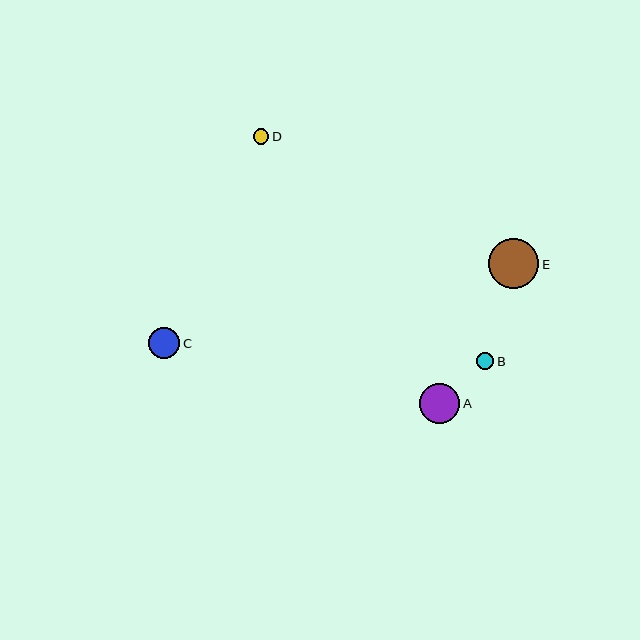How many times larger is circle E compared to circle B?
Circle E is approximately 3.0 times the size of circle B.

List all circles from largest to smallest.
From largest to smallest: E, A, C, B, D.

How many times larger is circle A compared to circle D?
Circle A is approximately 2.6 times the size of circle D.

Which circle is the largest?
Circle E is the largest with a size of approximately 50 pixels.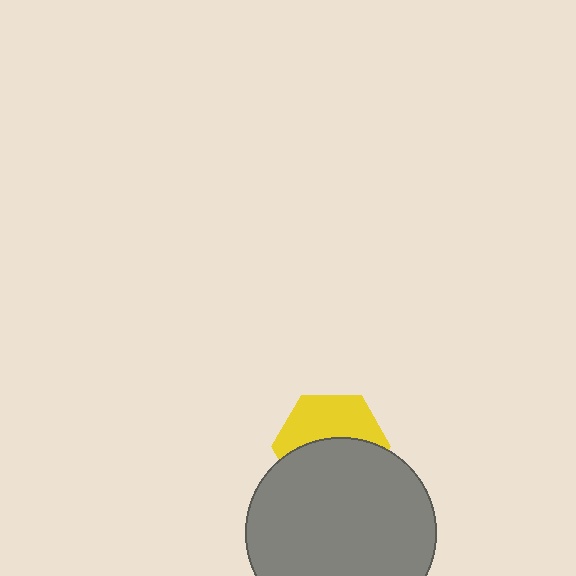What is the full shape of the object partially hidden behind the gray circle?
The partially hidden object is a yellow hexagon.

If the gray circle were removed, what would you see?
You would see the complete yellow hexagon.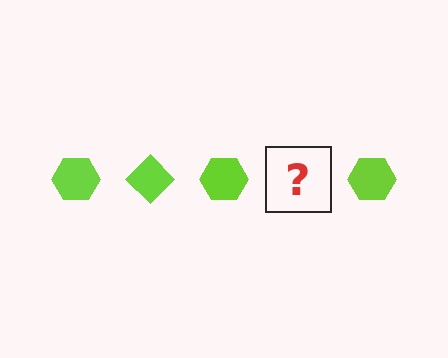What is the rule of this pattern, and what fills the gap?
The rule is that the pattern cycles through hexagon, diamond shapes in lime. The gap should be filled with a lime diamond.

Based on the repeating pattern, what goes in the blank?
The blank should be a lime diamond.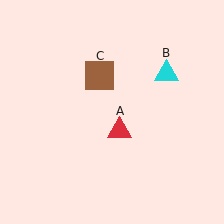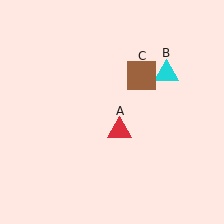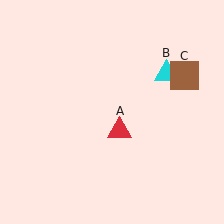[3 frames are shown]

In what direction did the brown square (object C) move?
The brown square (object C) moved right.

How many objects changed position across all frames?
1 object changed position: brown square (object C).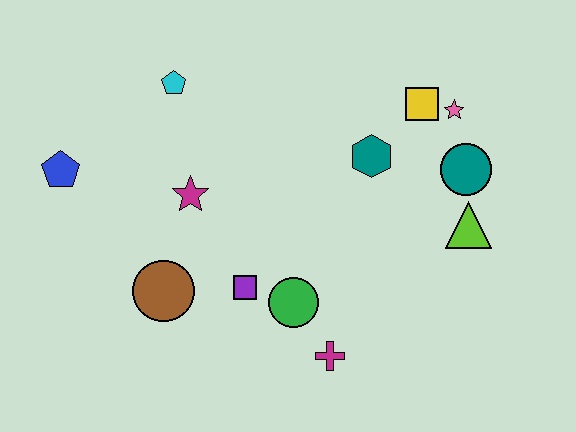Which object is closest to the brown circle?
The purple square is closest to the brown circle.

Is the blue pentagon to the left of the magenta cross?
Yes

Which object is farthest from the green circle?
The blue pentagon is farthest from the green circle.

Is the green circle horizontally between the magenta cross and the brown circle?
Yes